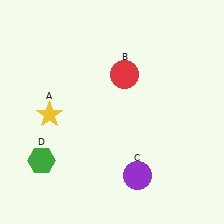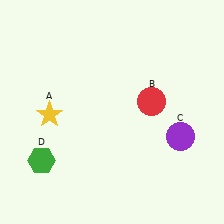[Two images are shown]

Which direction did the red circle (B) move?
The red circle (B) moved down.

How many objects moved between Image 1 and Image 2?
2 objects moved between the two images.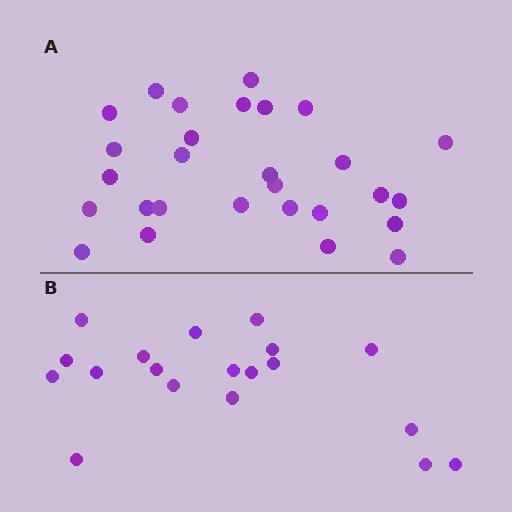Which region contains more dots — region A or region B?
Region A (the top region) has more dots.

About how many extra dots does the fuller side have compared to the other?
Region A has roughly 8 or so more dots than region B.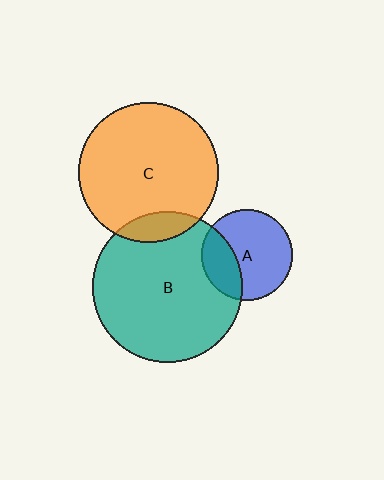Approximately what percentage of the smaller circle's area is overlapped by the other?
Approximately 10%.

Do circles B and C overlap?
Yes.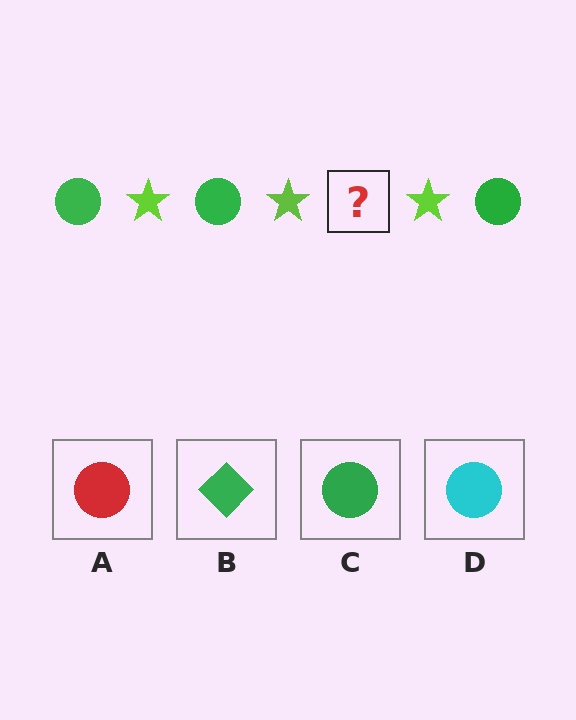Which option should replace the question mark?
Option C.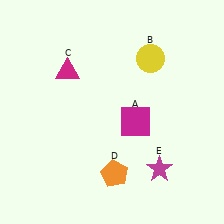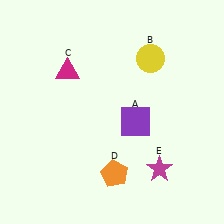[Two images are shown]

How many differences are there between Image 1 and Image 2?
There is 1 difference between the two images.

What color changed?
The square (A) changed from magenta in Image 1 to purple in Image 2.